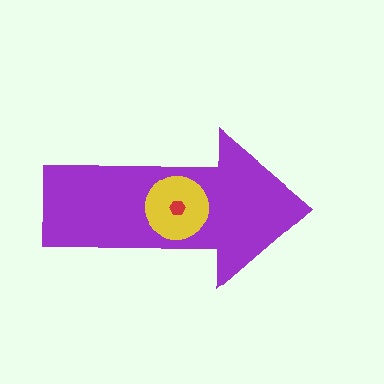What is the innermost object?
The red hexagon.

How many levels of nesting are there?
3.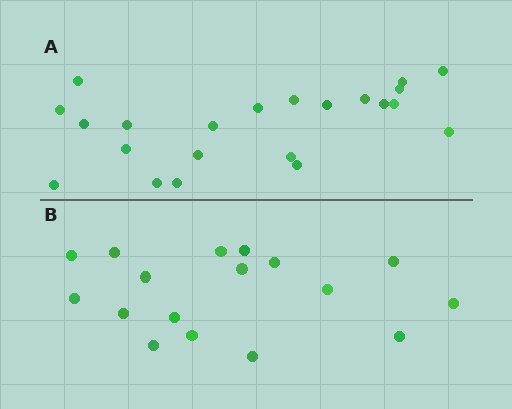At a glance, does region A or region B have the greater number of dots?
Region A (the top region) has more dots.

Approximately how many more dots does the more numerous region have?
Region A has about 5 more dots than region B.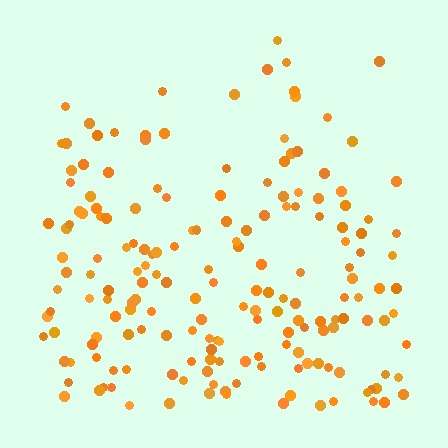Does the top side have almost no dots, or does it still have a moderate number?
Still a moderate number, just noticeably fewer than the bottom.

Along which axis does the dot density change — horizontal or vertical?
Vertical.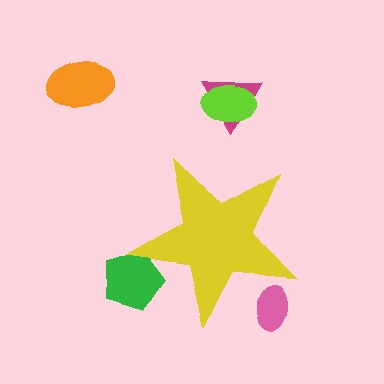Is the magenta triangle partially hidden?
No, the magenta triangle is fully visible.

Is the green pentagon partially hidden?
Yes, the green pentagon is partially hidden behind the yellow star.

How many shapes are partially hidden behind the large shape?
2 shapes are partially hidden.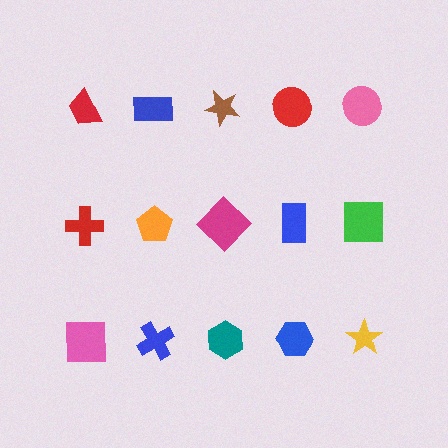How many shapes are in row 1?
5 shapes.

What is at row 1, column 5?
A pink circle.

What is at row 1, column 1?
A red trapezoid.